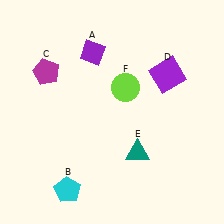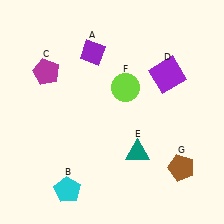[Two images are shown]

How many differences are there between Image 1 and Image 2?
There is 1 difference between the two images.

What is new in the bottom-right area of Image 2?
A brown pentagon (G) was added in the bottom-right area of Image 2.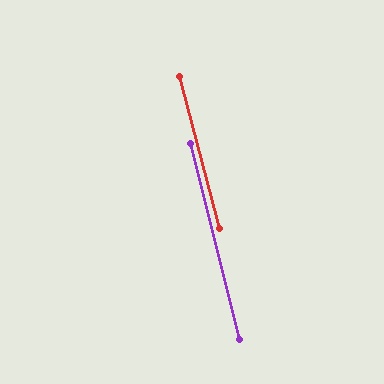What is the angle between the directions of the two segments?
Approximately 1 degree.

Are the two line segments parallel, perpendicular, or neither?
Parallel — their directions differ by only 0.7°.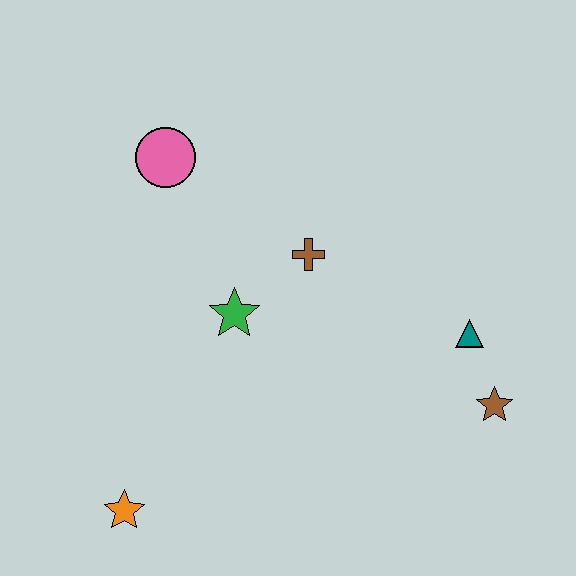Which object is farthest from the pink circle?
The brown star is farthest from the pink circle.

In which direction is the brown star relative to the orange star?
The brown star is to the right of the orange star.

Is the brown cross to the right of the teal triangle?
No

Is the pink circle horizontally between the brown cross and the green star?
No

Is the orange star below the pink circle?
Yes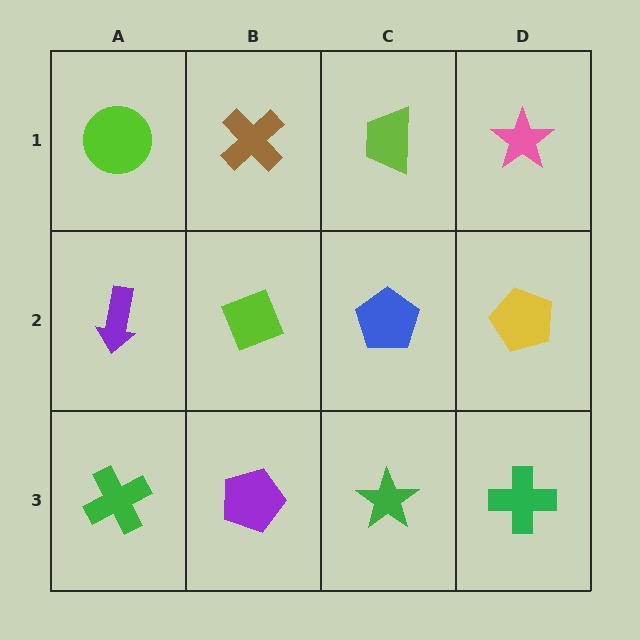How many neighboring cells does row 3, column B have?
3.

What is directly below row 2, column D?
A green cross.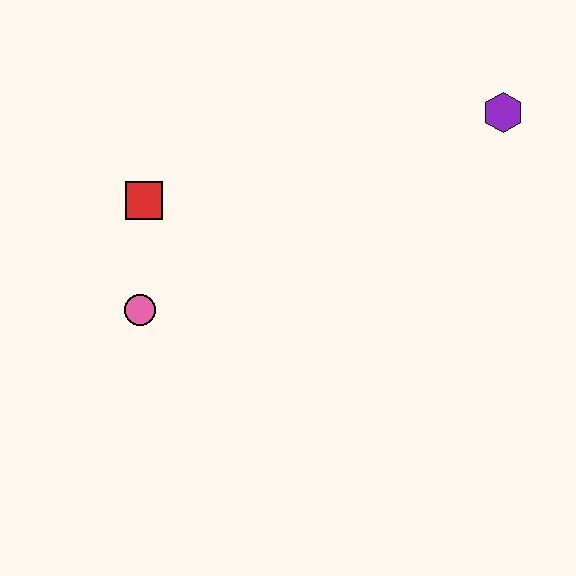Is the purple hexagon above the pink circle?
Yes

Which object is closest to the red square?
The pink circle is closest to the red square.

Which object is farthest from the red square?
The purple hexagon is farthest from the red square.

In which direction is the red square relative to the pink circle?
The red square is above the pink circle.